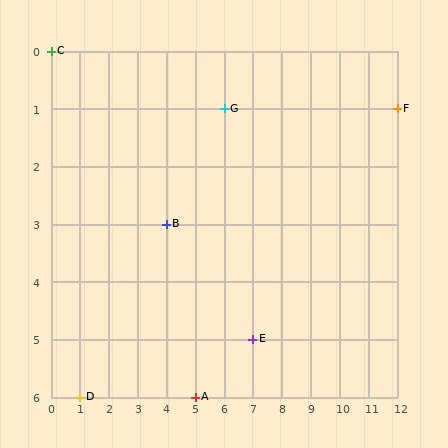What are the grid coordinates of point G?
Point G is at grid coordinates (6, 1).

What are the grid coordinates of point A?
Point A is at grid coordinates (5, 6).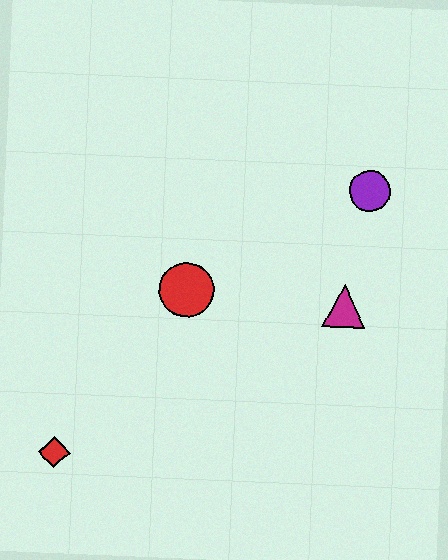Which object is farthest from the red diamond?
The purple circle is farthest from the red diamond.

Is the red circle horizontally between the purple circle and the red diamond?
Yes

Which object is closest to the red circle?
The magenta triangle is closest to the red circle.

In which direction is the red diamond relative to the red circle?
The red diamond is below the red circle.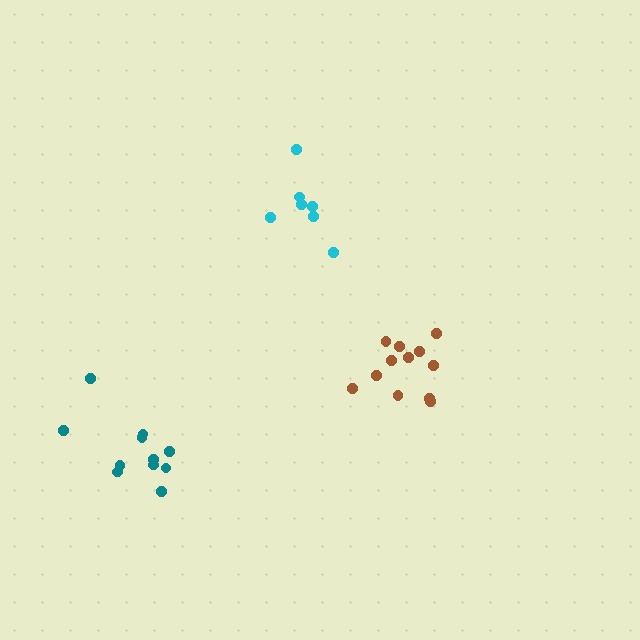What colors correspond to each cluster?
The clusters are colored: cyan, brown, teal.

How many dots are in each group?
Group 1: 7 dots, Group 2: 12 dots, Group 3: 11 dots (30 total).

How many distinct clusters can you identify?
There are 3 distinct clusters.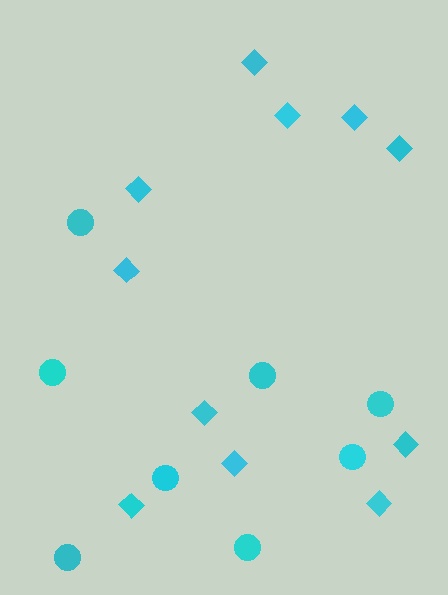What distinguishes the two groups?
There are 2 groups: one group of circles (8) and one group of diamonds (11).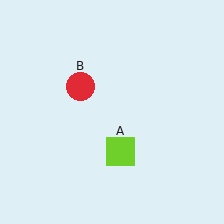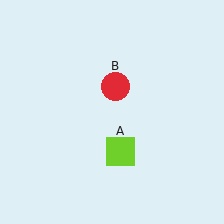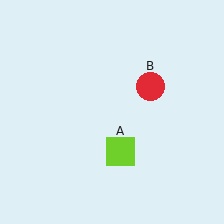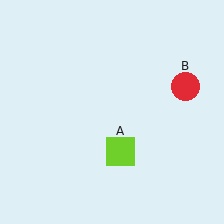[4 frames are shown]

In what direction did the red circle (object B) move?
The red circle (object B) moved right.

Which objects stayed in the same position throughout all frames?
Lime square (object A) remained stationary.